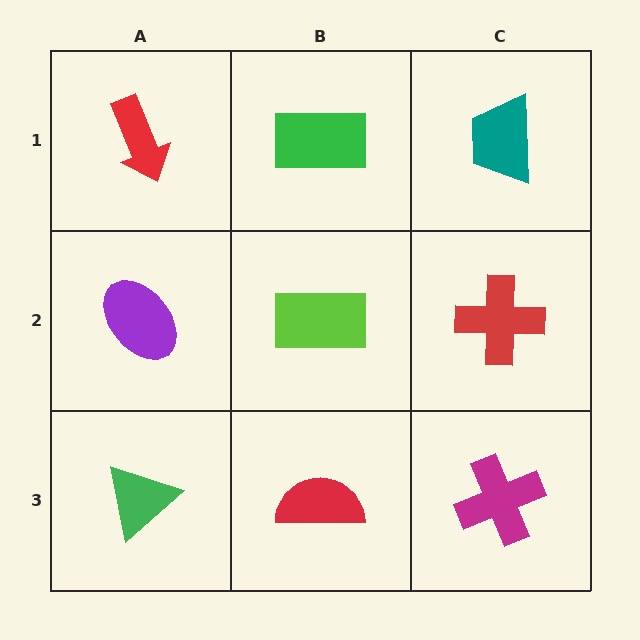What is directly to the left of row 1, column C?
A green rectangle.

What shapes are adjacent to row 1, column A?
A purple ellipse (row 2, column A), a green rectangle (row 1, column B).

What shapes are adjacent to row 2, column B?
A green rectangle (row 1, column B), a red semicircle (row 3, column B), a purple ellipse (row 2, column A), a red cross (row 2, column C).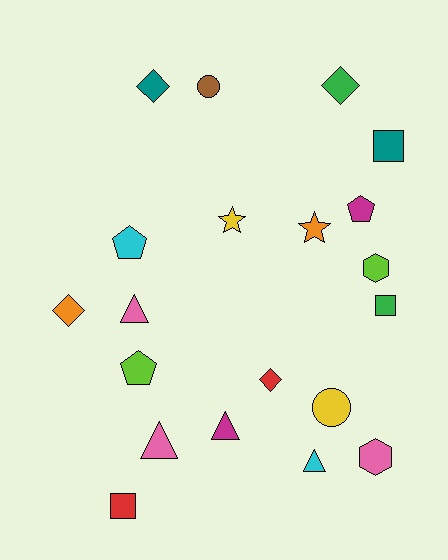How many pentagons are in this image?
There are 3 pentagons.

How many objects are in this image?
There are 20 objects.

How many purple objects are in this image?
There are no purple objects.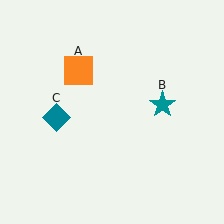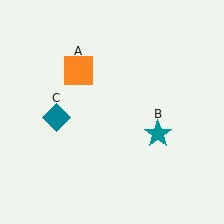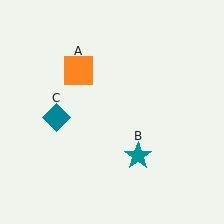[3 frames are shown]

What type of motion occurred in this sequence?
The teal star (object B) rotated clockwise around the center of the scene.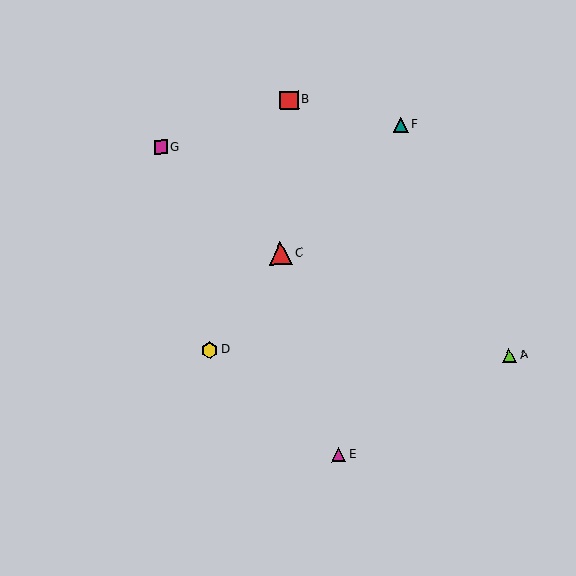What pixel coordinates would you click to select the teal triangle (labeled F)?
Click at (401, 125) to select the teal triangle F.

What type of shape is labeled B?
Shape B is a red square.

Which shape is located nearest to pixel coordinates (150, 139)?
The magenta square (labeled G) at (160, 147) is nearest to that location.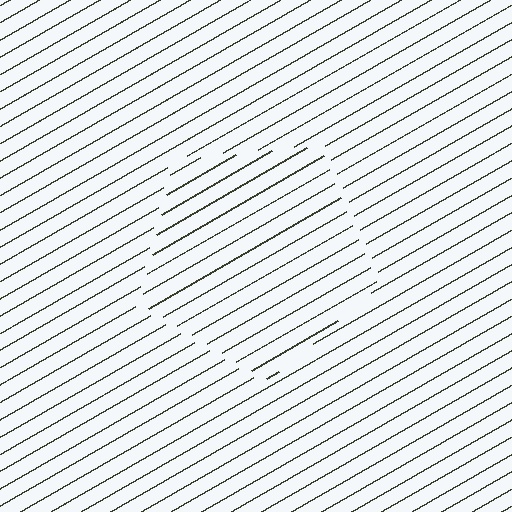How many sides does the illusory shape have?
5 sides — the line-ends trace a pentagon.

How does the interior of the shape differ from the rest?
The interior of the shape contains the same grating, shifted by half a period — the contour is defined by the phase discontinuity where line-ends from the inner and outer gratings abut.